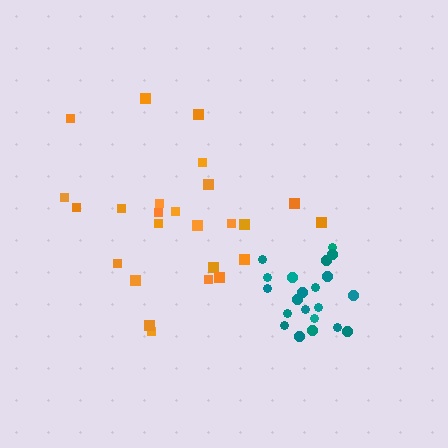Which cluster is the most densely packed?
Teal.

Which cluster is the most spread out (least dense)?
Orange.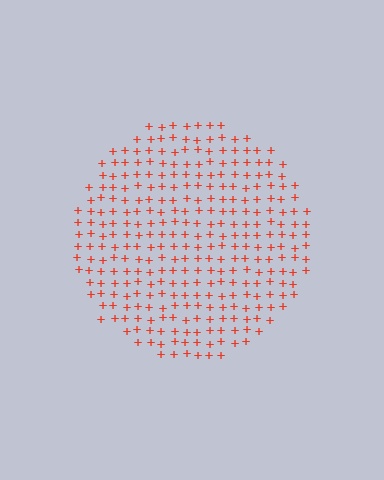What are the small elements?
The small elements are plus signs.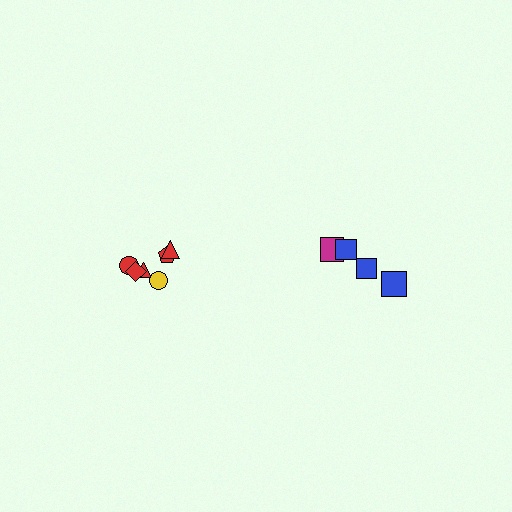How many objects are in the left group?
There are 6 objects.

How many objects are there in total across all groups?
There are 10 objects.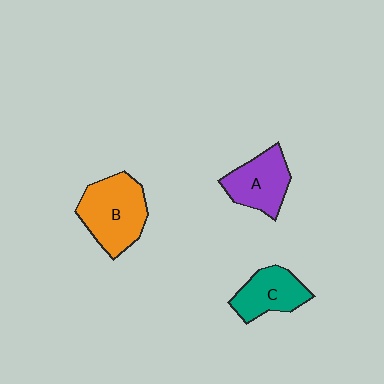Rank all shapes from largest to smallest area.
From largest to smallest: B (orange), A (purple), C (teal).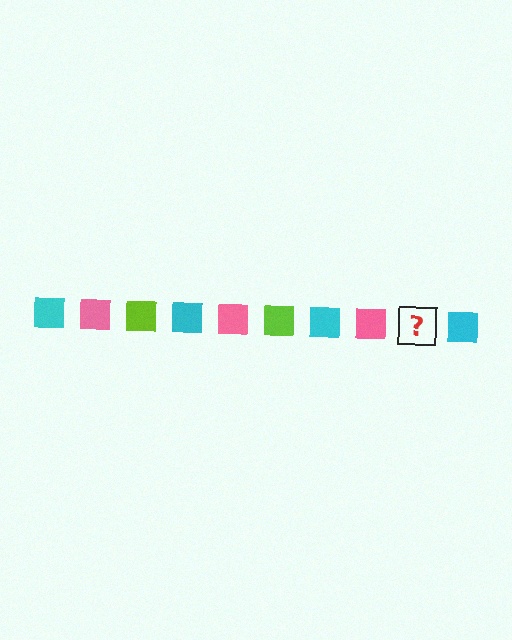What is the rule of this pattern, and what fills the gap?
The rule is that the pattern cycles through cyan, pink, lime squares. The gap should be filled with a lime square.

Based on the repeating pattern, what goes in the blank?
The blank should be a lime square.